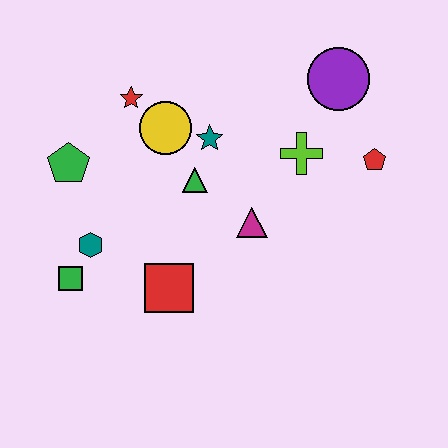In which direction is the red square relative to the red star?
The red square is below the red star.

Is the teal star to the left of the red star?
No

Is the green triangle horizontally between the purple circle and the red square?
Yes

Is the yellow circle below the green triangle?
No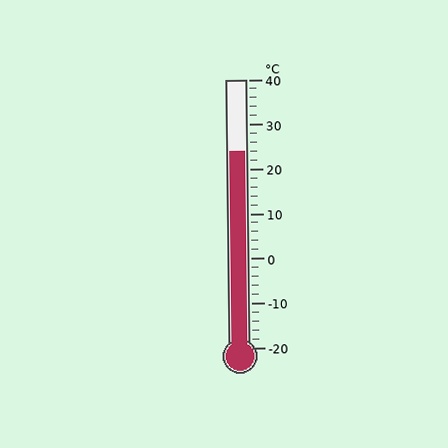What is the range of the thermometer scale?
The thermometer scale ranges from -20°C to 40°C.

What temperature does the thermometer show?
The thermometer shows approximately 24°C.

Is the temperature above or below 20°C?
The temperature is above 20°C.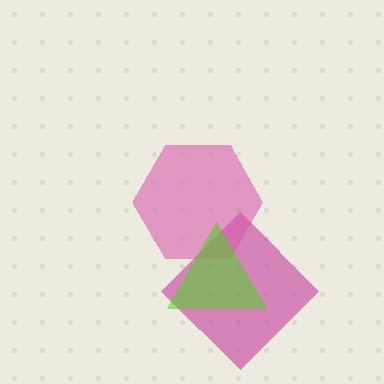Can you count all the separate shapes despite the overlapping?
Yes, there are 3 separate shapes.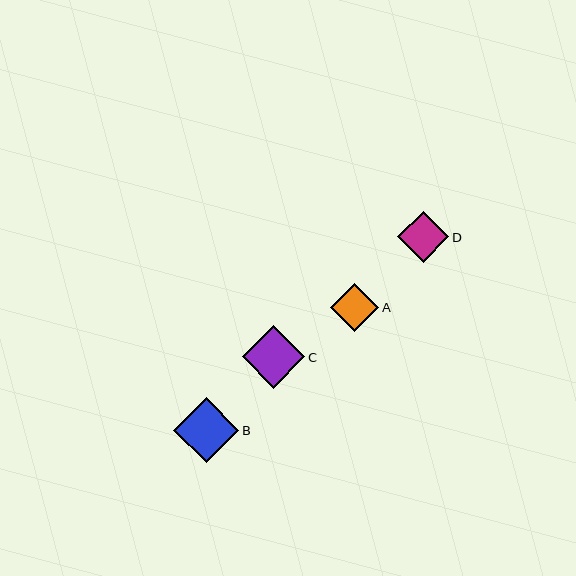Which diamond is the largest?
Diamond B is the largest with a size of approximately 65 pixels.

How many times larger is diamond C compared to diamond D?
Diamond C is approximately 1.2 times the size of diamond D.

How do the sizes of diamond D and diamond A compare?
Diamond D and diamond A are approximately the same size.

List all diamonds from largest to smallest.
From largest to smallest: B, C, D, A.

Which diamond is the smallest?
Diamond A is the smallest with a size of approximately 48 pixels.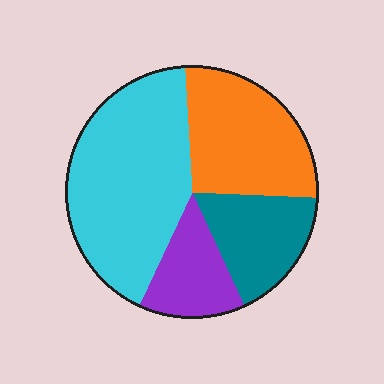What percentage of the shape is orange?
Orange covers around 25% of the shape.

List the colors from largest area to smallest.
From largest to smallest: cyan, orange, teal, purple.